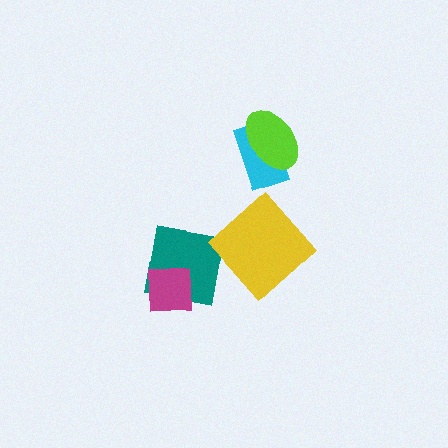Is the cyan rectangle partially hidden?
Yes, it is partially covered by another shape.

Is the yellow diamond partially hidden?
No, no other shape covers it.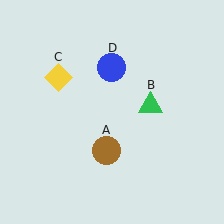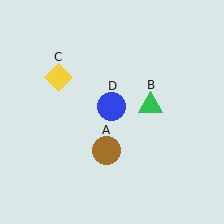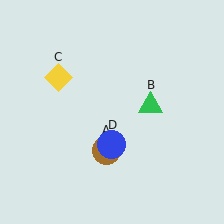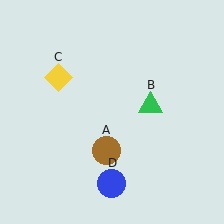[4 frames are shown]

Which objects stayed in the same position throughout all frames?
Brown circle (object A) and green triangle (object B) and yellow diamond (object C) remained stationary.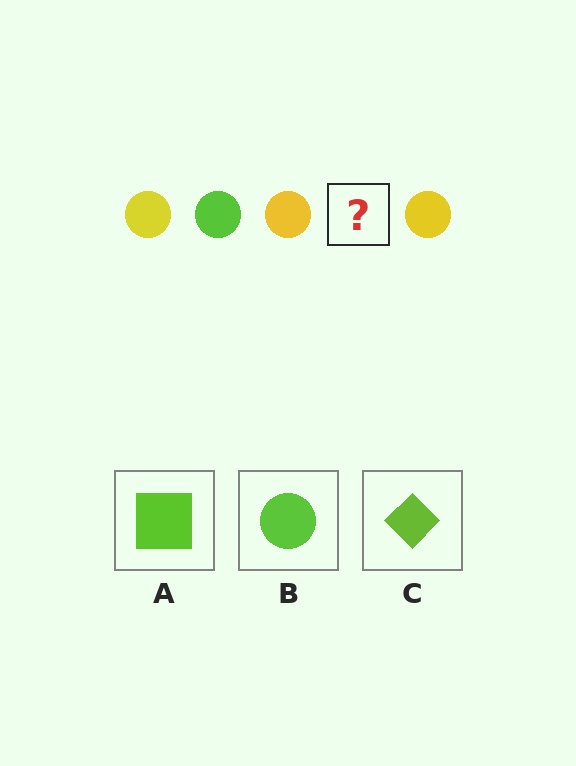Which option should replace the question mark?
Option B.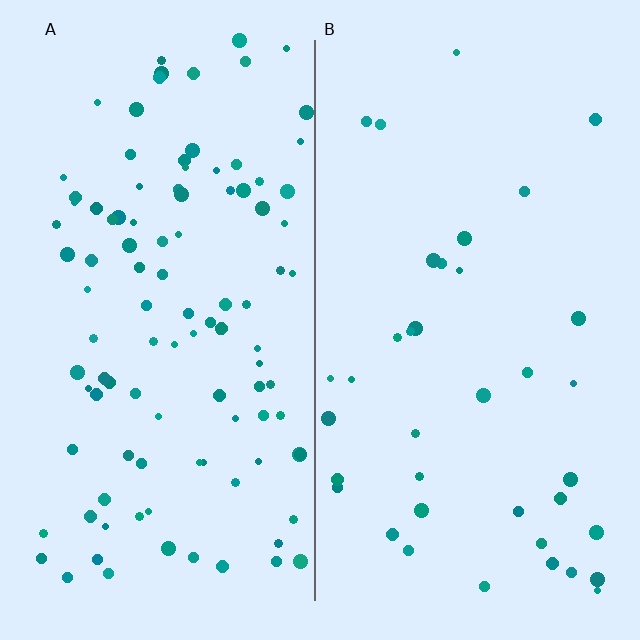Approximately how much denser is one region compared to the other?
Approximately 2.8× — region A over region B.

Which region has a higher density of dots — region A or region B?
A (the left).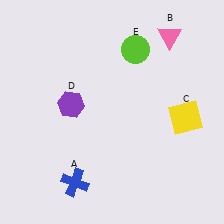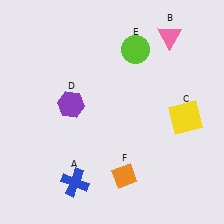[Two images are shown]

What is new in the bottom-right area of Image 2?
An orange diamond (F) was added in the bottom-right area of Image 2.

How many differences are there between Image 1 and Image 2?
There is 1 difference between the two images.